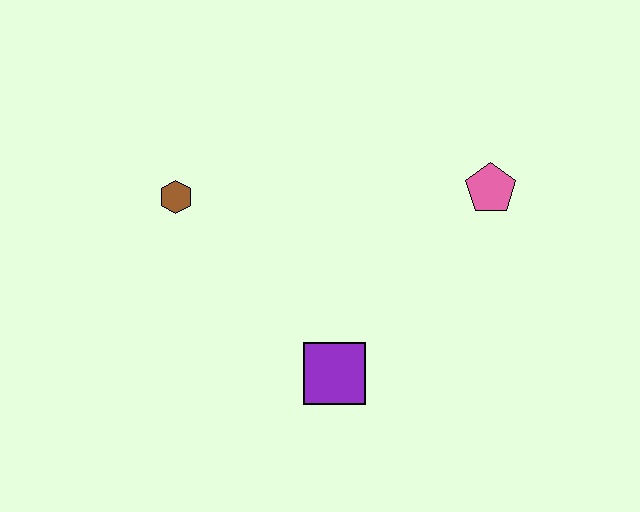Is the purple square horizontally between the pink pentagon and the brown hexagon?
Yes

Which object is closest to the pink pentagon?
The purple square is closest to the pink pentagon.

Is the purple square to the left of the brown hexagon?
No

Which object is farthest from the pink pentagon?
The brown hexagon is farthest from the pink pentagon.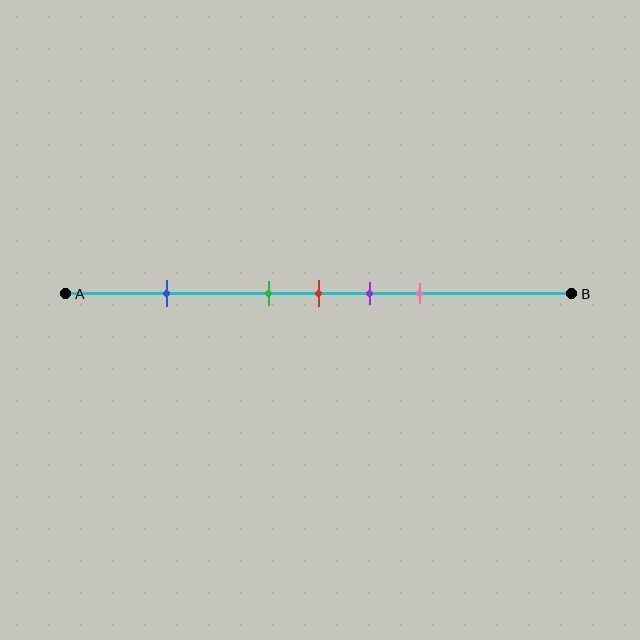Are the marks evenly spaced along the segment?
No, the marks are not evenly spaced.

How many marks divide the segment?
There are 5 marks dividing the segment.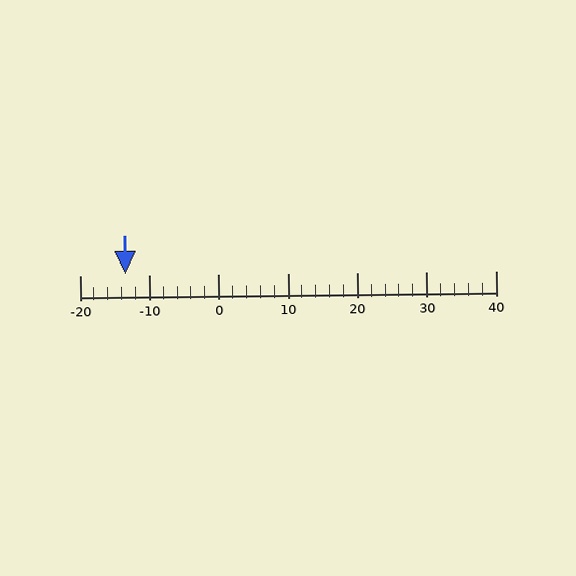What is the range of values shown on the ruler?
The ruler shows values from -20 to 40.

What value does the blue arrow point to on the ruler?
The blue arrow points to approximately -14.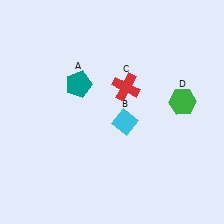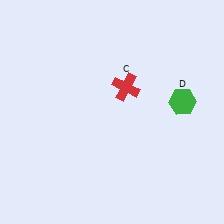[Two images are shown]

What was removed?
The teal pentagon (A), the cyan diamond (B) were removed in Image 2.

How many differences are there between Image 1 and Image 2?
There are 2 differences between the two images.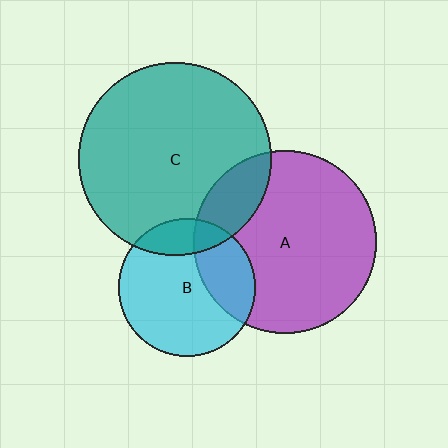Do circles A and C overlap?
Yes.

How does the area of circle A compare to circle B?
Approximately 1.8 times.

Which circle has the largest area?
Circle C (teal).